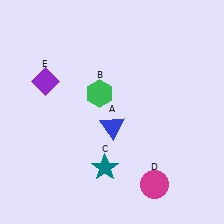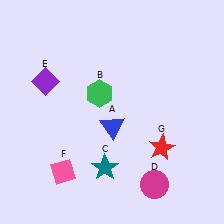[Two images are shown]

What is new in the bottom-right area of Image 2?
A red star (G) was added in the bottom-right area of Image 2.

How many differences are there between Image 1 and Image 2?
There are 2 differences between the two images.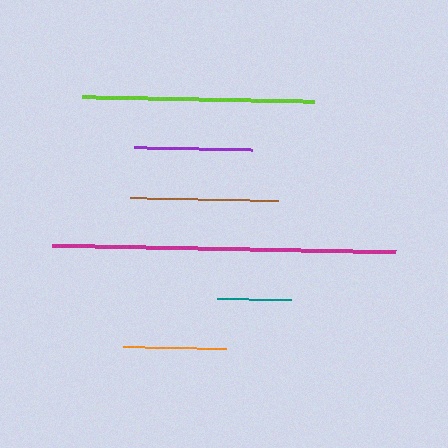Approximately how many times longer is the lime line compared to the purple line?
The lime line is approximately 2.0 times the length of the purple line.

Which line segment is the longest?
The magenta line is the longest at approximately 344 pixels.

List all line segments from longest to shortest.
From longest to shortest: magenta, lime, brown, purple, orange, teal.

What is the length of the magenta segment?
The magenta segment is approximately 344 pixels long.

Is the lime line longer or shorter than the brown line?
The lime line is longer than the brown line.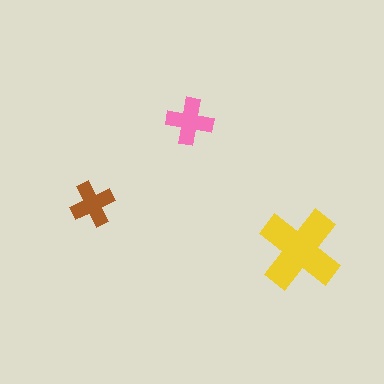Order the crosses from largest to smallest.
the yellow one, the pink one, the brown one.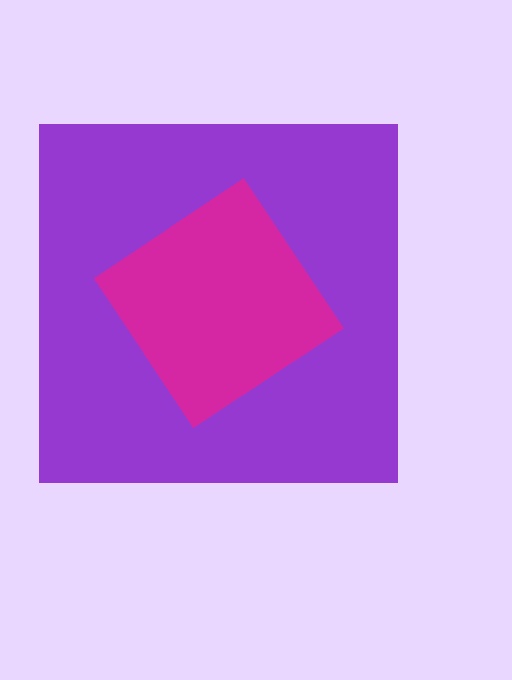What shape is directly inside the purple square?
The magenta diamond.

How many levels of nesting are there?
2.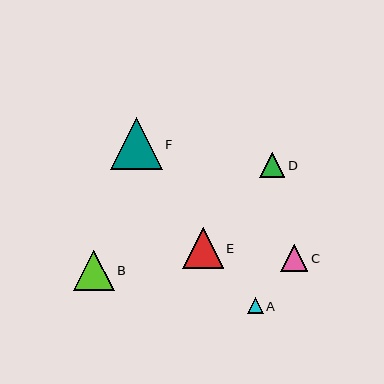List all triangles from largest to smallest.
From largest to smallest: F, E, B, C, D, A.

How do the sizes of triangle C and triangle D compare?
Triangle C and triangle D are approximately the same size.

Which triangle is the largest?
Triangle F is the largest with a size of approximately 51 pixels.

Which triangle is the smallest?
Triangle A is the smallest with a size of approximately 16 pixels.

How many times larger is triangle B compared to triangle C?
Triangle B is approximately 1.5 times the size of triangle C.